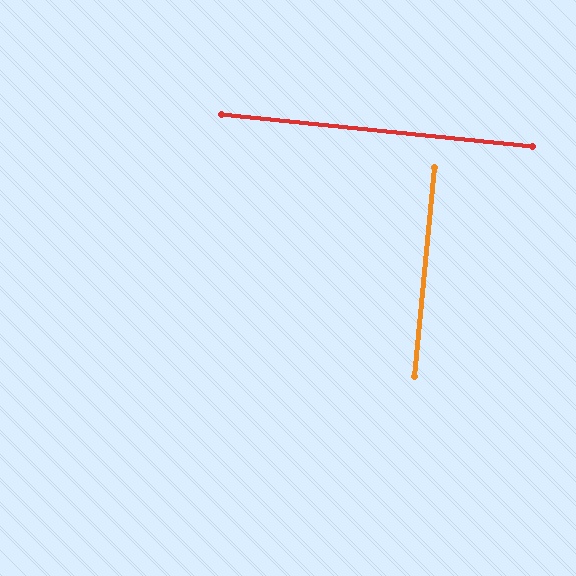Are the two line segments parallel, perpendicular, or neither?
Perpendicular — they meet at approximately 90°.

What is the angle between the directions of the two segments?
Approximately 90 degrees.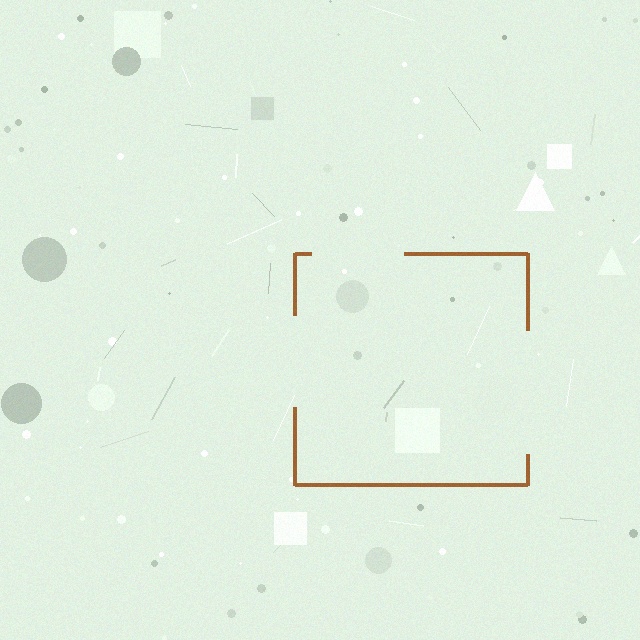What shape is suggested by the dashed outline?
The dashed outline suggests a square.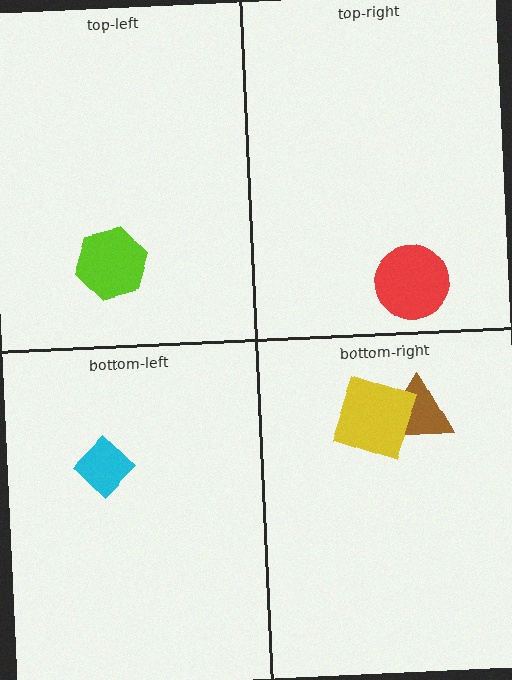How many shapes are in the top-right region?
1.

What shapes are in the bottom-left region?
The cyan diamond.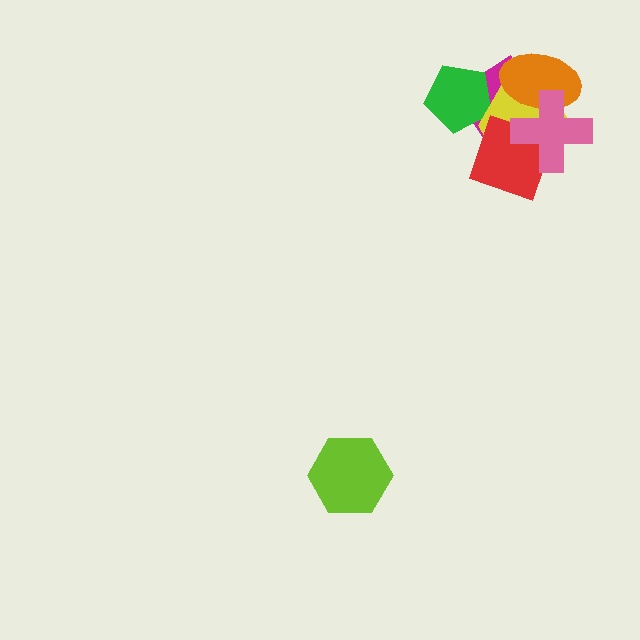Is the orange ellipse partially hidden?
Yes, it is partially covered by another shape.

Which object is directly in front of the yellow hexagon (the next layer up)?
The orange ellipse is directly in front of the yellow hexagon.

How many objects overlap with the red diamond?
3 objects overlap with the red diamond.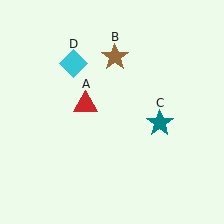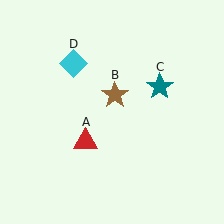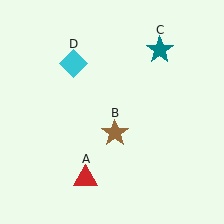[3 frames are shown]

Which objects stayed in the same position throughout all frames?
Cyan diamond (object D) remained stationary.